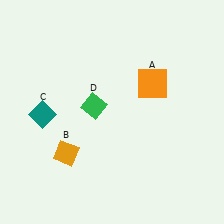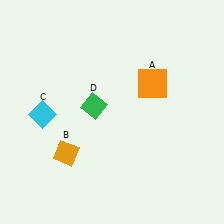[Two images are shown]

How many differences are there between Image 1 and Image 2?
There is 1 difference between the two images.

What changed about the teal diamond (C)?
In Image 1, C is teal. In Image 2, it changed to cyan.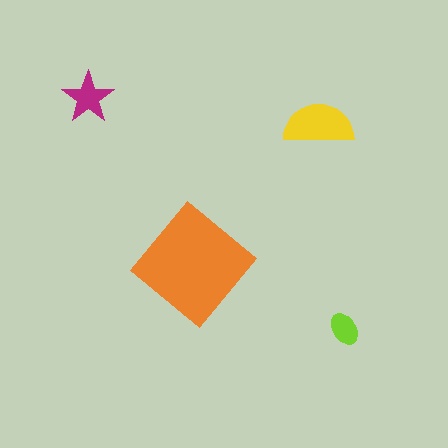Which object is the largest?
The orange diamond.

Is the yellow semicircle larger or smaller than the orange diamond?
Smaller.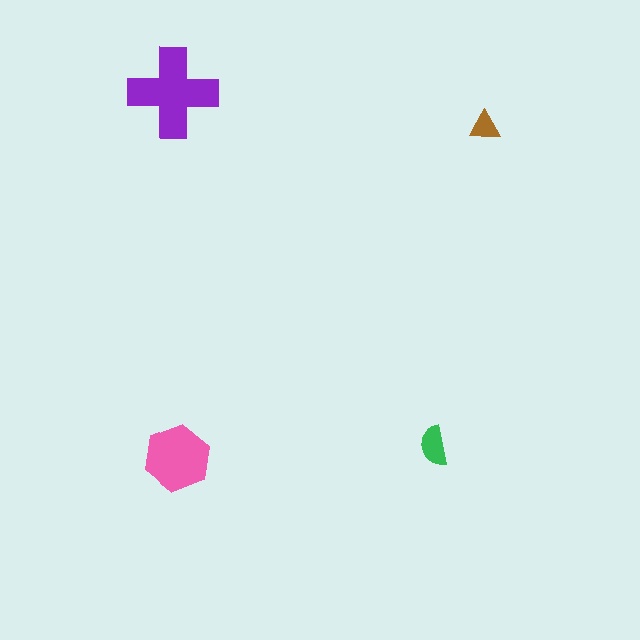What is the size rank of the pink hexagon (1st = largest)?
2nd.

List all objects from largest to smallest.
The purple cross, the pink hexagon, the green semicircle, the brown triangle.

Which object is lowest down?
The pink hexagon is bottommost.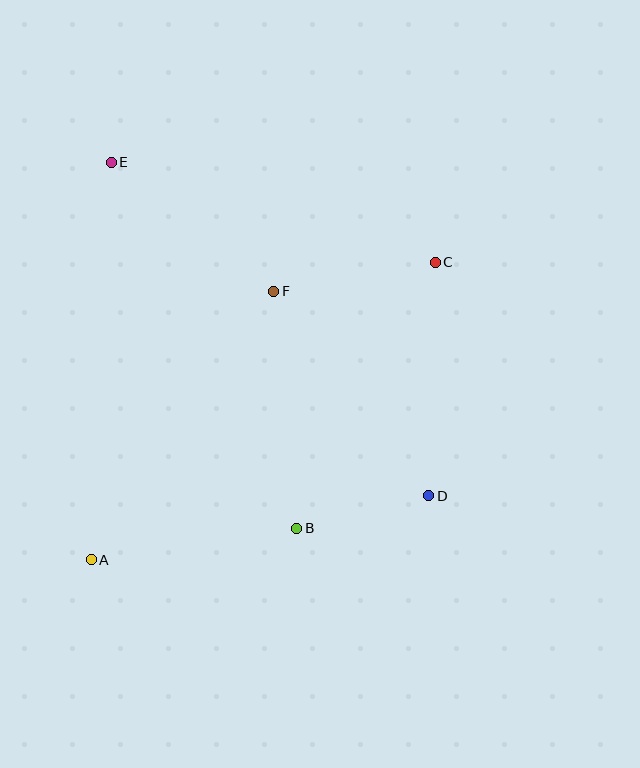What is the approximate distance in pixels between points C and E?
The distance between C and E is approximately 339 pixels.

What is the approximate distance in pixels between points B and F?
The distance between B and F is approximately 238 pixels.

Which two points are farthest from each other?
Points D and E are farthest from each other.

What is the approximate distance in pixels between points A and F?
The distance between A and F is approximately 325 pixels.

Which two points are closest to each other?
Points B and D are closest to each other.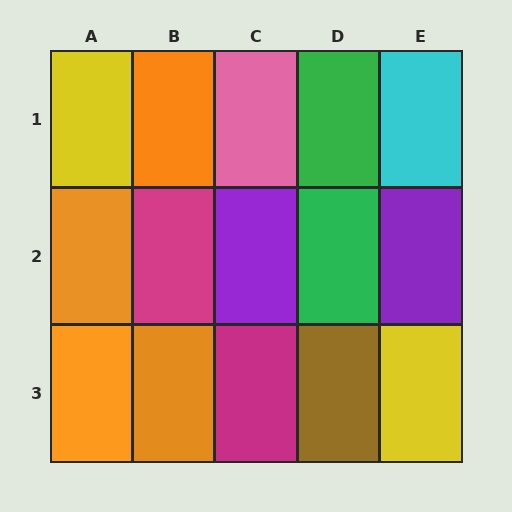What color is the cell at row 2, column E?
Purple.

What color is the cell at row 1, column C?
Pink.